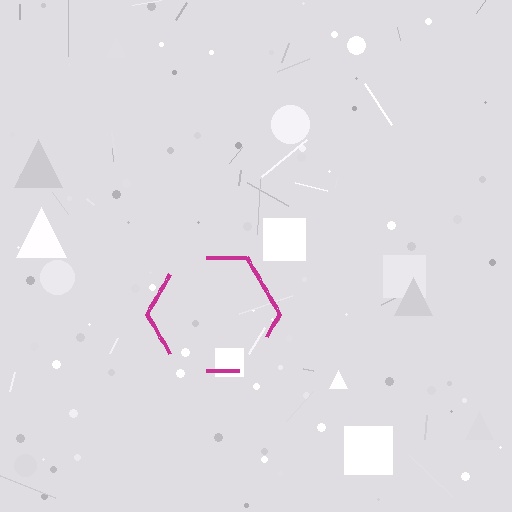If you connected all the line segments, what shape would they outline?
They would outline a hexagon.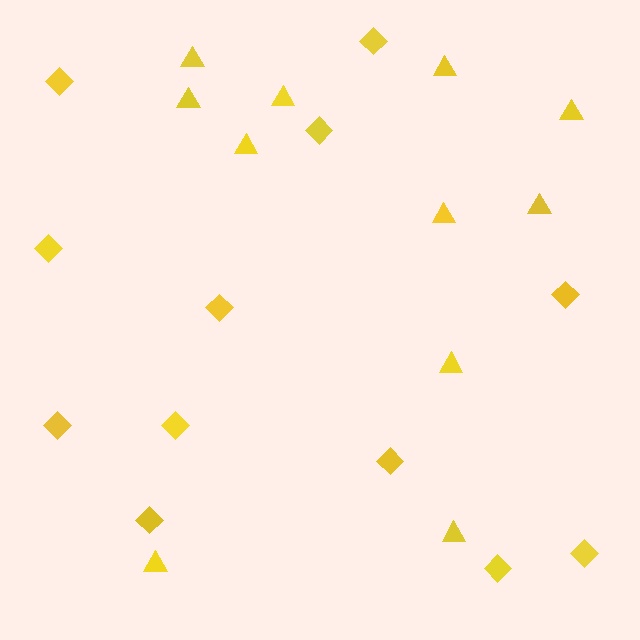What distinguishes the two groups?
There are 2 groups: one group of triangles (11) and one group of diamonds (12).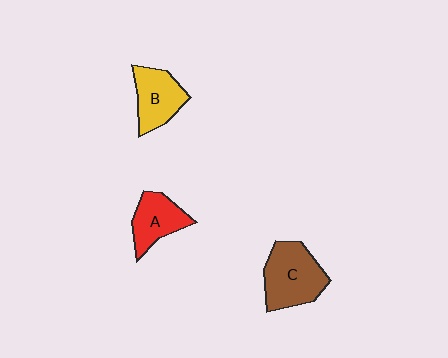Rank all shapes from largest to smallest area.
From largest to smallest: C (brown), B (yellow), A (red).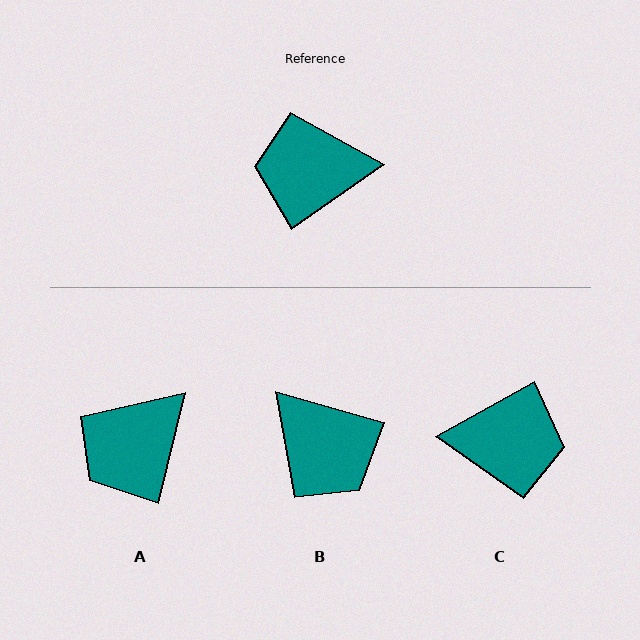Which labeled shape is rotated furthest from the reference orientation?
C, about 174 degrees away.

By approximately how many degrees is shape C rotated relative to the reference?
Approximately 174 degrees counter-clockwise.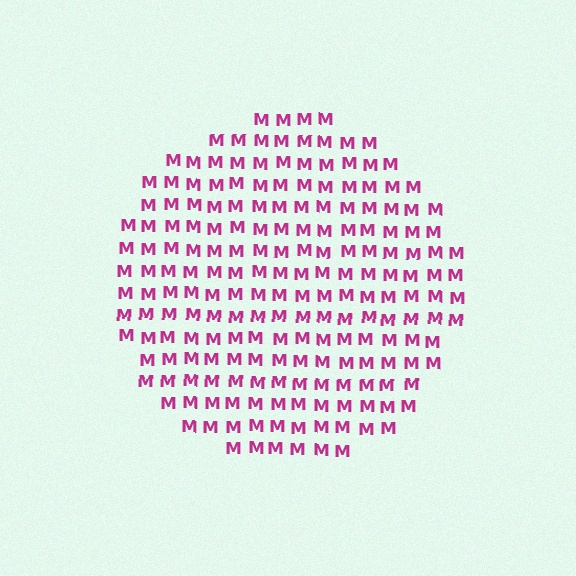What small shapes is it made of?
It is made of small letter M's.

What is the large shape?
The large shape is a circle.